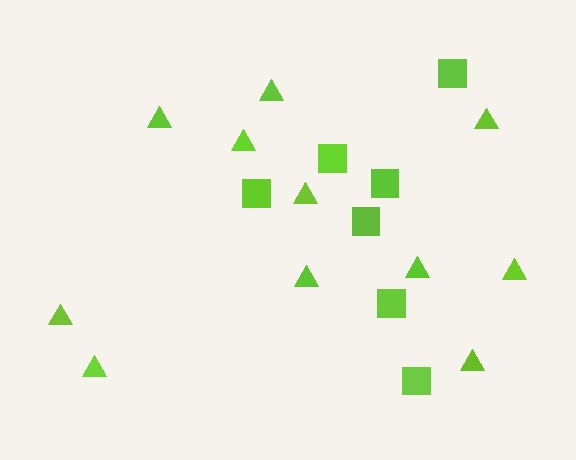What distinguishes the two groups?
There are 2 groups: one group of triangles (11) and one group of squares (7).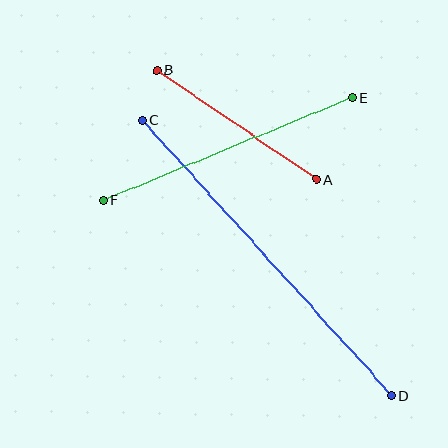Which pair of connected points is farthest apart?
Points C and D are farthest apart.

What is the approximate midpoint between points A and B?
The midpoint is at approximately (236, 125) pixels.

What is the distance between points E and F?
The distance is approximately 269 pixels.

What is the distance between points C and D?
The distance is approximately 372 pixels.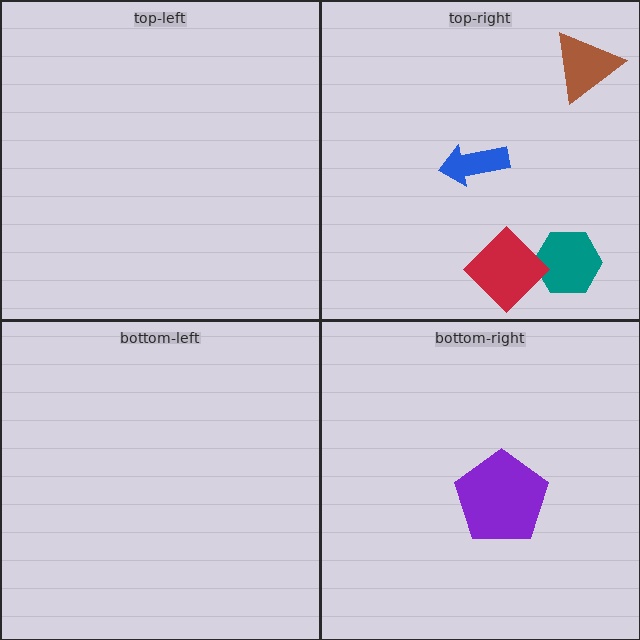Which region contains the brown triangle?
The top-right region.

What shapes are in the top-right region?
The blue arrow, the teal hexagon, the brown triangle, the red diamond.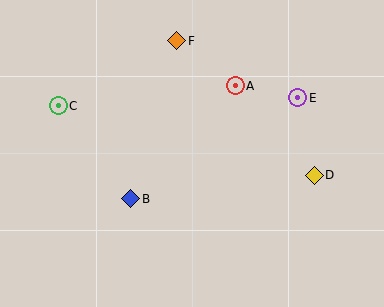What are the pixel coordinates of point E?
Point E is at (298, 98).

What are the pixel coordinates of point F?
Point F is at (177, 41).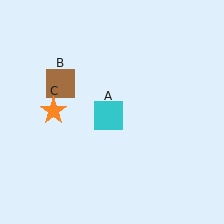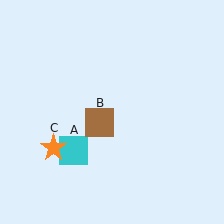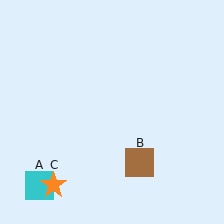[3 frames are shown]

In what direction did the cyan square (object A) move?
The cyan square (object A) moved down and to the left.